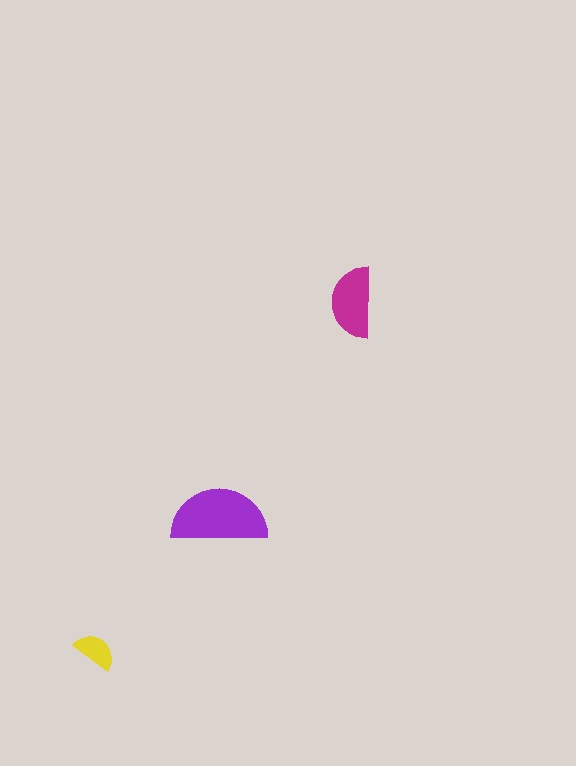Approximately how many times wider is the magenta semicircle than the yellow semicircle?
About 1.5 times wider.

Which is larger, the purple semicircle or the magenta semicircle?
The purple one.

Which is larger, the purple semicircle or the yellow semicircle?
The purple one.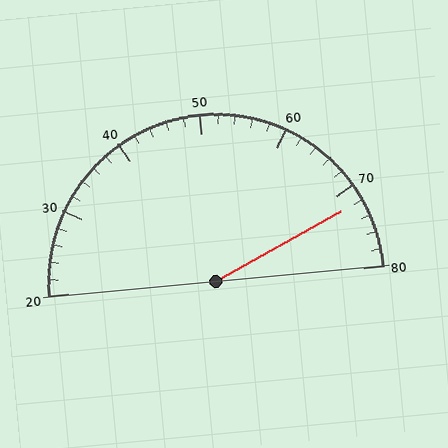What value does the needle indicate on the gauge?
The needle indicates approximately 72.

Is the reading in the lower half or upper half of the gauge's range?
The reading is in the upper half of the range (20 to 80).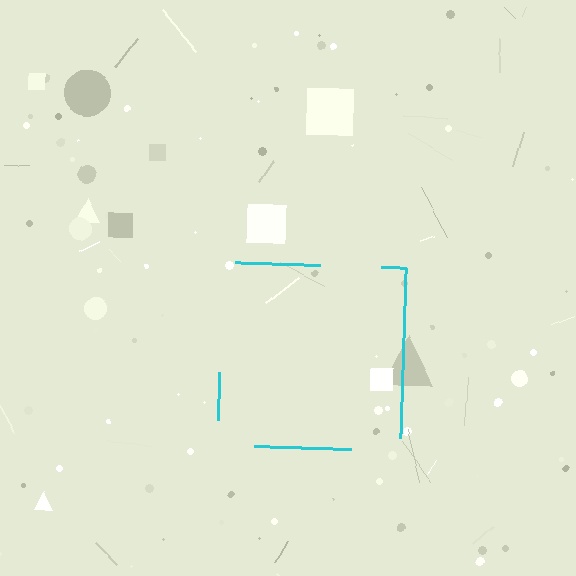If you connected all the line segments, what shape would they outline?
They would outline a square.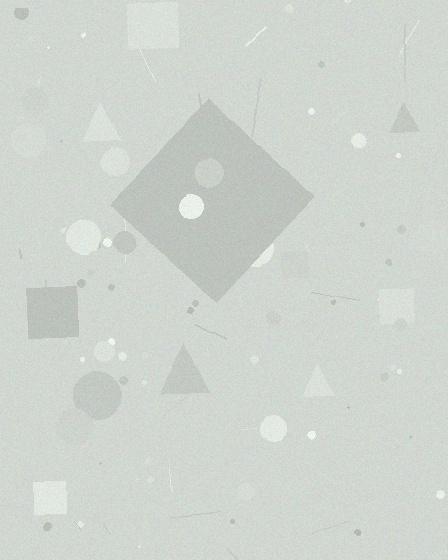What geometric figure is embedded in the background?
A diamond is embedded in the background.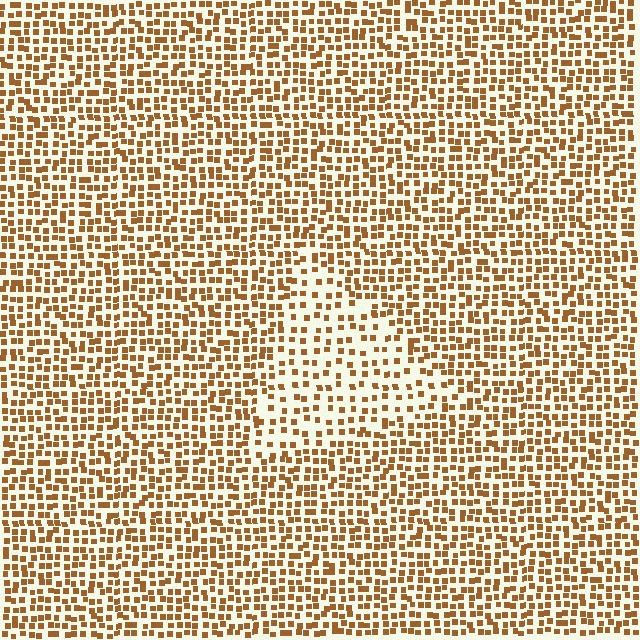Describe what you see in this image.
The image contains small brown elements arranged at two different densities. A triangle-shaped region is visible where the elements are less densely packed than the surrounding area.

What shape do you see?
I see a triangle.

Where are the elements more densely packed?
The elements are more densely packed outside the triangle boundary.